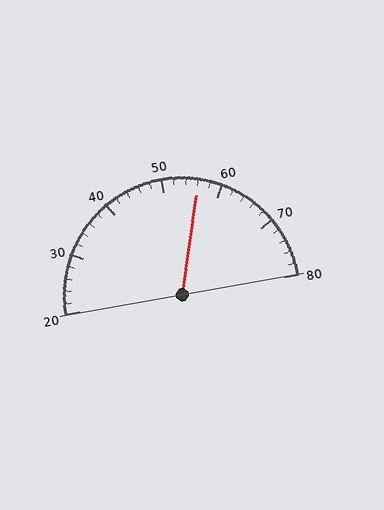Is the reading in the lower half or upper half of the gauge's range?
The reading is in the upper half of the range (20 to 80).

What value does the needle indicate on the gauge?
The needle indicates approximately 56.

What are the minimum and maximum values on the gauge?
The gauge ranges from 20 to 80.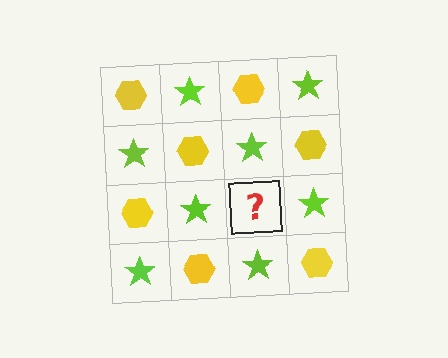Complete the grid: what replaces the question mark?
The question mark should be replaced with a yellow hexagon.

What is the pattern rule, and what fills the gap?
The rule is that it alternates yellow hexagon and lime star in a checkerboard pattern. The gap should be filled with a yellow hexagon.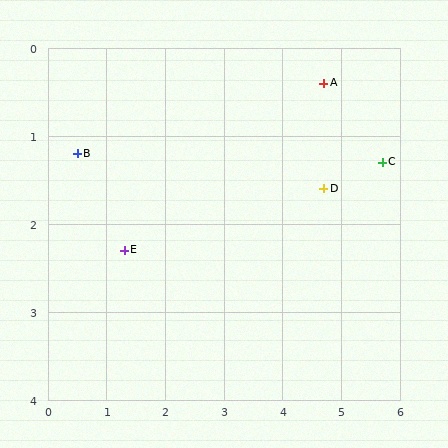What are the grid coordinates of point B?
Point B is at approximately (0.5, 1.2).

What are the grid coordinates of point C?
Point C is at approximately (5.7, 1.3).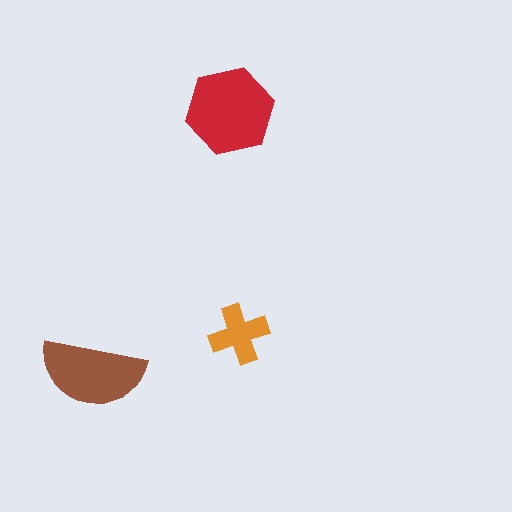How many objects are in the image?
There are 3 objects in the image.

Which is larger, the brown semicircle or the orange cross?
The brown semicircle.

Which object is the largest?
The red hexagon.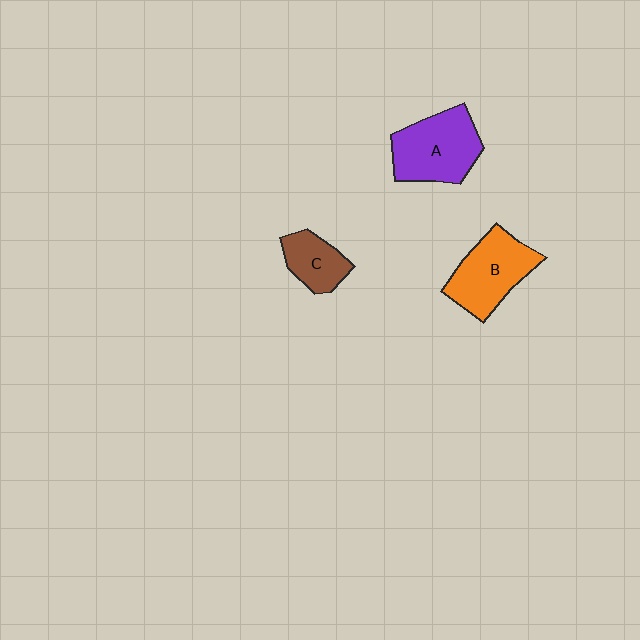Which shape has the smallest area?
Shape C (brown).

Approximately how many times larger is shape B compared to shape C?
Approximately 1.7 times.